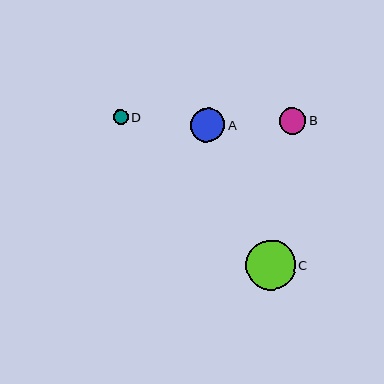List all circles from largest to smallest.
From largest to smallest: C, A, B, D.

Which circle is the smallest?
Circle D is the smallest with a size of approximately 15 pixels.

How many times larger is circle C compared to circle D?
Circle C is approximately 3.3 times the size of circle D.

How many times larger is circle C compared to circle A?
Circle C is approximately 1.5 times the size of circle A.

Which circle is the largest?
Circle C is the largest with a size of approximately 50 pixels.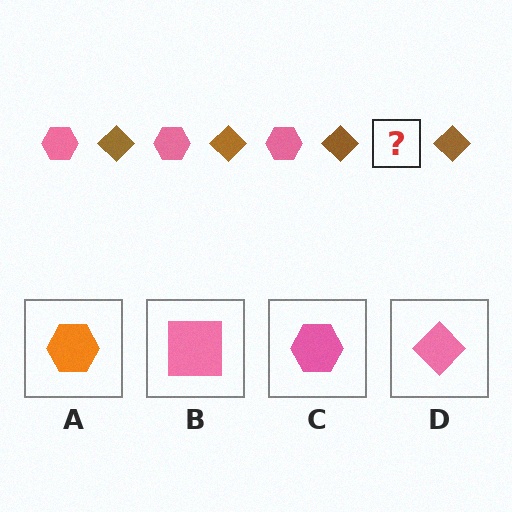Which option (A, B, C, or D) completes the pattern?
C.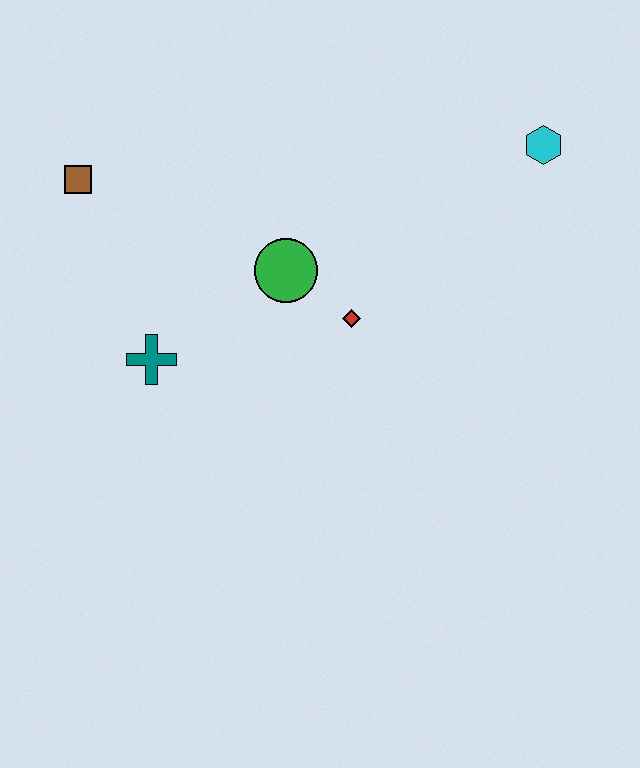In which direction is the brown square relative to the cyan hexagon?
The brown square is to the left of the cyan hexagon.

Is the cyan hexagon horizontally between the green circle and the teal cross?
No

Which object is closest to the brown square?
The teal cross is closest to the brown square.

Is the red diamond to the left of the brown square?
No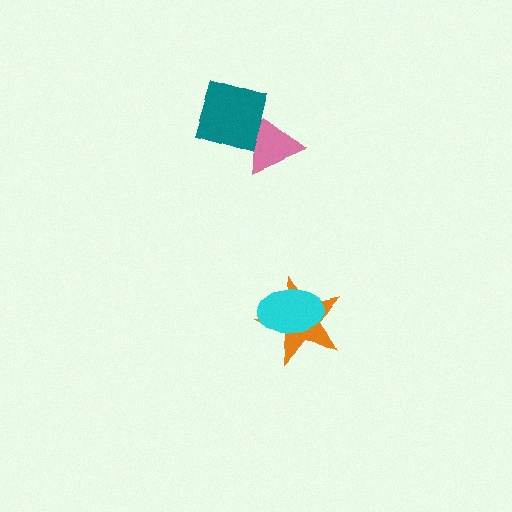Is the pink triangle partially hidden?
Yes, it is partially covered by another shape.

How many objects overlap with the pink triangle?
1 object overlaps with the pink triangle.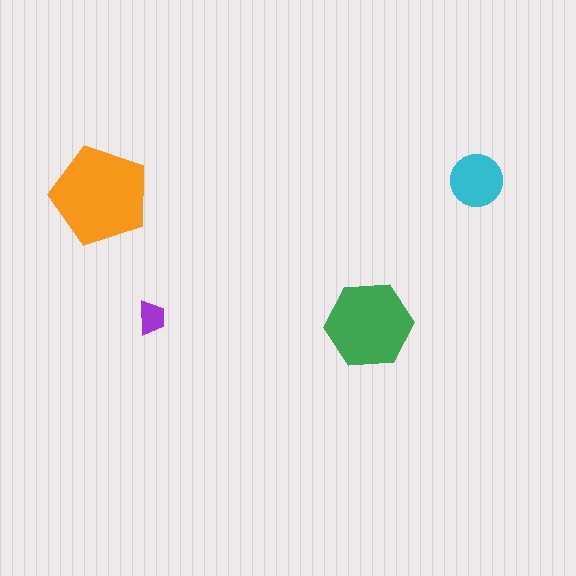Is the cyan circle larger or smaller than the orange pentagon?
Smaller.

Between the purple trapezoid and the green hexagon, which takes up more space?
The green hexagon.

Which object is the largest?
The orange pentagon.